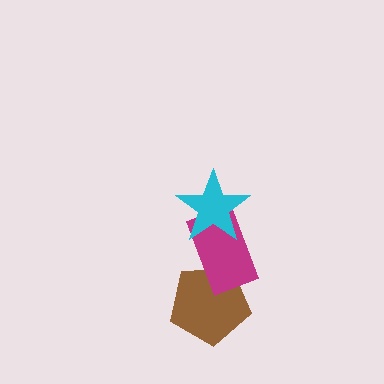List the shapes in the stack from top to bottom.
From top to bottom: the cyan star, the magenta rectangle, the brown pentagon.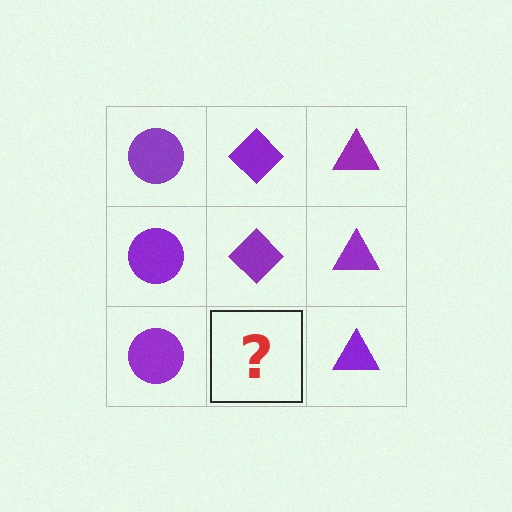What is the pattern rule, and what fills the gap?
The rule is that each column has a consistent shape. The gap should be filled with a purple diamond.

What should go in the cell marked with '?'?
The missing cell should contain a purple diamond.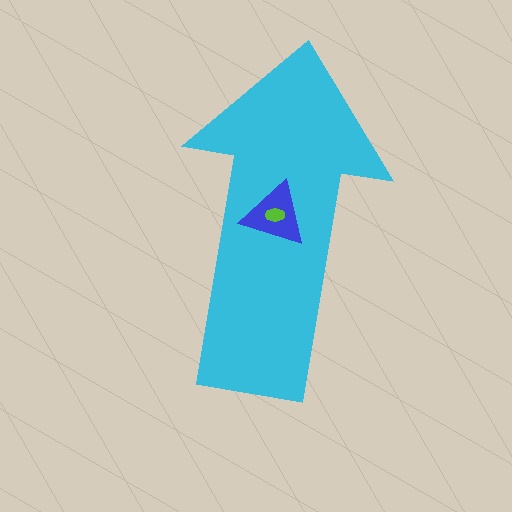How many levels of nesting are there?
3.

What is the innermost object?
The lime ellipse.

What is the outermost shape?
The cyan arrow.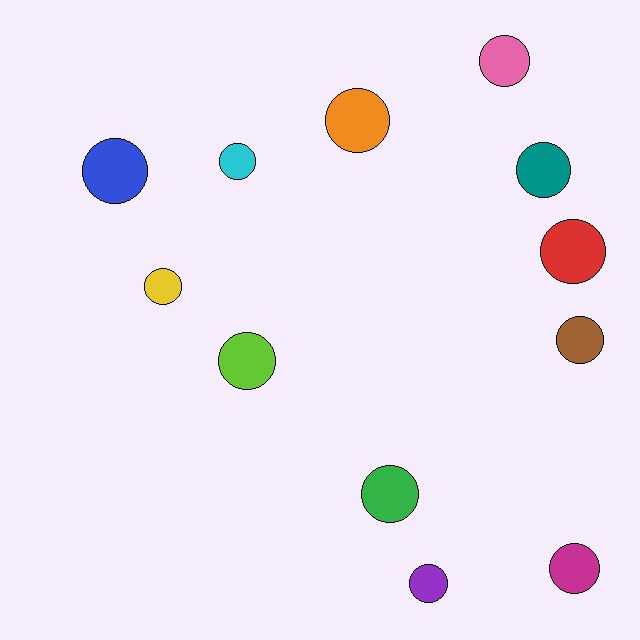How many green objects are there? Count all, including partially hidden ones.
There is 1 green object.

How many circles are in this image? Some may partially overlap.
There are 12 circles.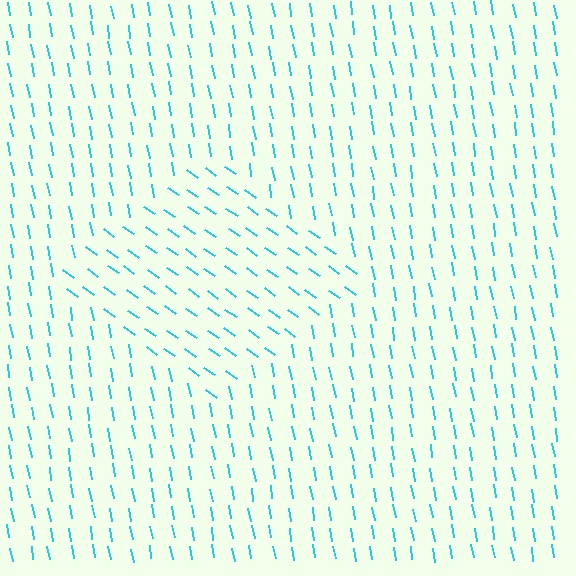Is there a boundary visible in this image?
Yes, there is a texture boundary formed by a change in line orientation.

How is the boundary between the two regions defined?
The boundary is defined purely by a change in line orientation (approximately 45 degrees difference). All lines are the same color and thickness.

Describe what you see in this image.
The image is filled with small cyan line segments. A diamond region in the image has lines oriented differently from the surrounding lines, creating a visible texture boundary.